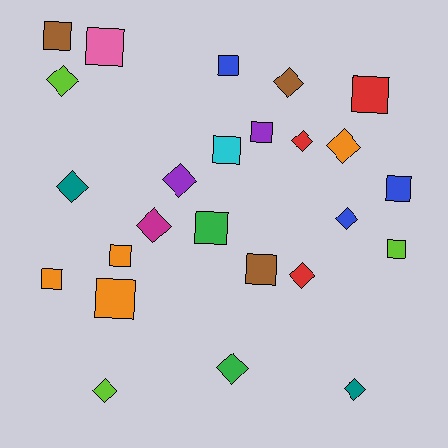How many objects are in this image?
There are 25 objects.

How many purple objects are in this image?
There are 2 purple objects.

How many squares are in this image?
There are 13 squares.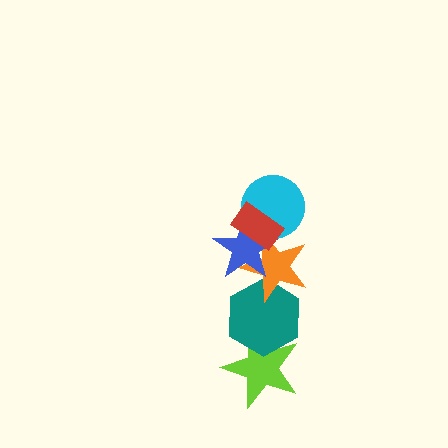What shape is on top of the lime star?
The teal hexagon is on top of the lime star.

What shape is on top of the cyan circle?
The red rectangle is on top of the cyan circle.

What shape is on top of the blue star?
The cyan circle is on top of the blue star.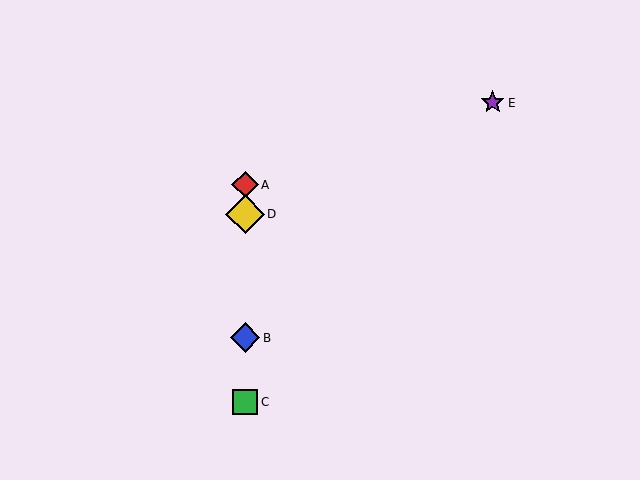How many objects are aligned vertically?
4 objects (A, B, C, D) are aligned vertically.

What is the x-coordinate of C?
Object C is at x≈245.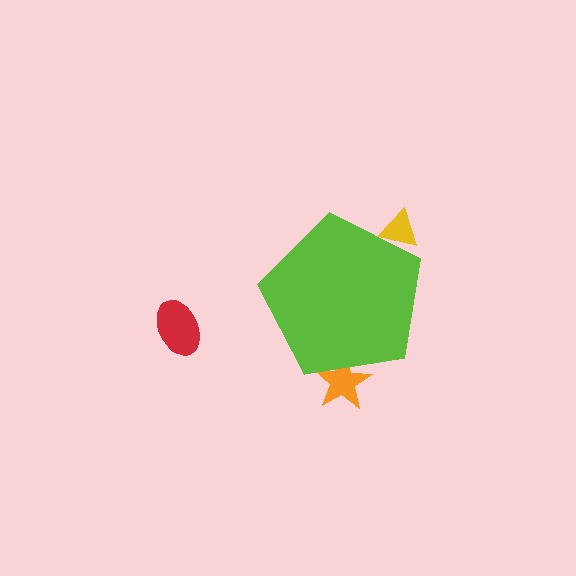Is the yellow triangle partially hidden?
Yes, the yellow triangle is partially hidden behind the lime pentagon.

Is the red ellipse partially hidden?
No, the red ellipse is fully visible.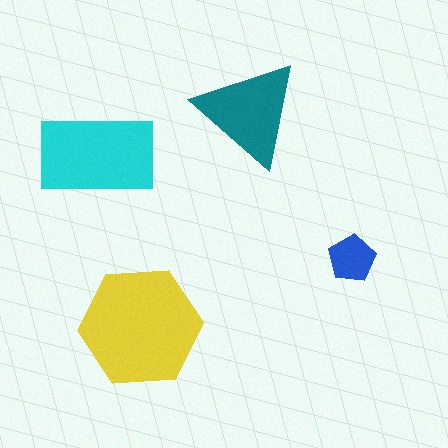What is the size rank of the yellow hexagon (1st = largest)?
1st.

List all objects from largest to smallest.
The yellow hexagon, the cyan rectangle, the teal triangle, the blue pentagon.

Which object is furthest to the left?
The cyan rectangle is leftmost.